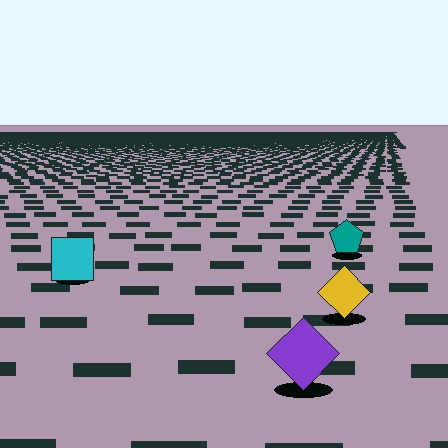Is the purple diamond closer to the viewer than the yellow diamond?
Yes. The purple diamond is closer — you can tell from the texture gradient: the ground texture is coarser near it.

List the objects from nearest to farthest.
From nearest to farthest: the purple diamond, the yellow diamond, the cyan square, the teal pentagon.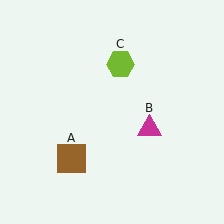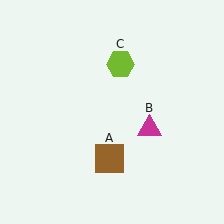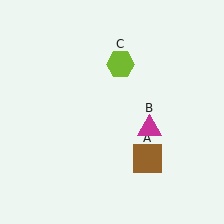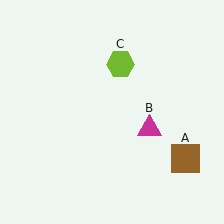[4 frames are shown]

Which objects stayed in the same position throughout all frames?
Magenta triangle (object B) and lime hexagon (object C) remained stationary.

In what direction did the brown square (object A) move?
The brown square (object A) moved right.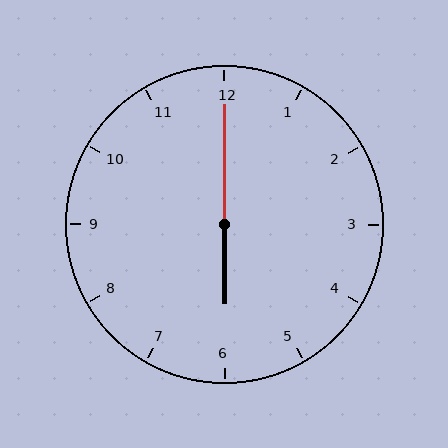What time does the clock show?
6:00.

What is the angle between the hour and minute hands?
Approximately 180 degrees.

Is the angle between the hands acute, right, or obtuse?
It is obtuse.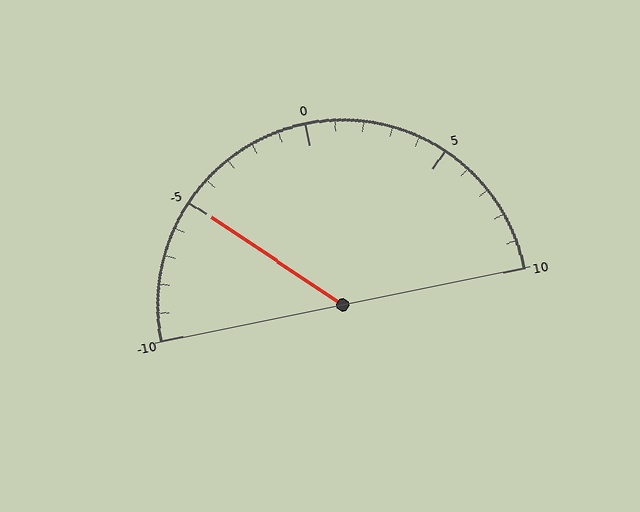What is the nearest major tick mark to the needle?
The nearest major tick mark is -5.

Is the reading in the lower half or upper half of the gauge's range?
The reading is in the lower half of the range (-10 to 10).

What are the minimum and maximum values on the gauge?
The gauge ranges from -10 to 10.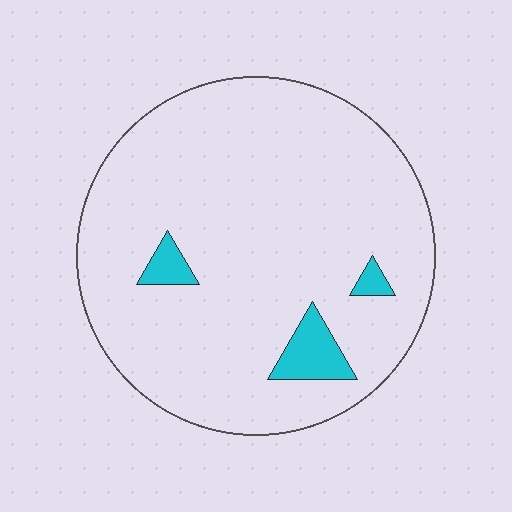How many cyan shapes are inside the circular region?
3.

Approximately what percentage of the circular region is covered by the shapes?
Approximately 5%.